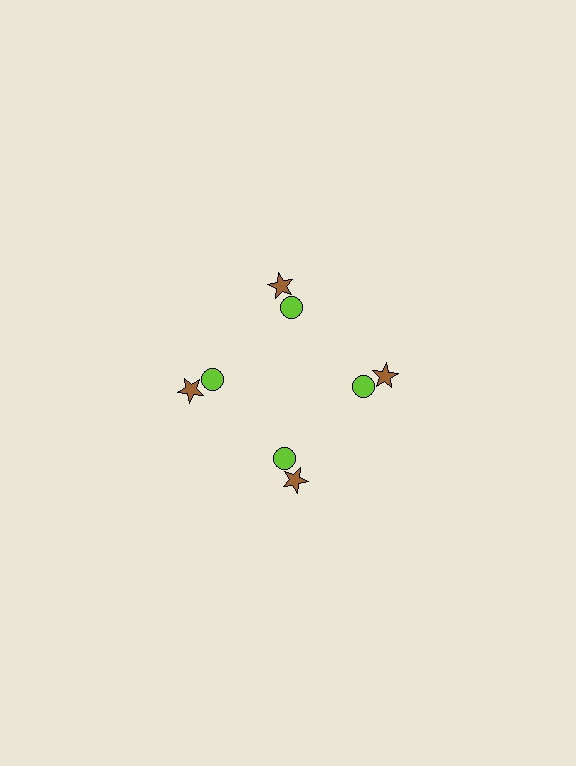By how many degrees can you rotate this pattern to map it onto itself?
The pattern maps onto itself every 90 degrees of rotation.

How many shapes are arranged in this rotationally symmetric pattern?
There are 8 shapes, arranged in 4 groups of 2.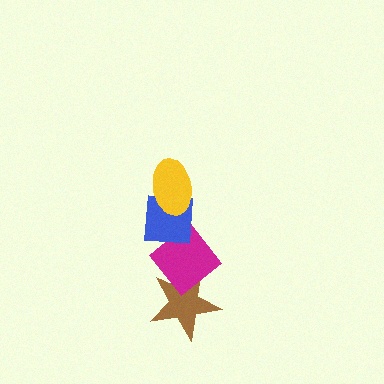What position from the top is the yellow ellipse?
The yellow ellipse is 1st from the top.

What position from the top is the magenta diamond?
The magenta diamond is 3rd from the top.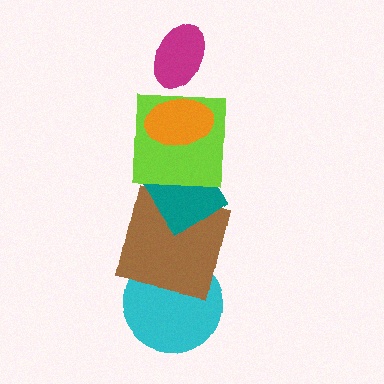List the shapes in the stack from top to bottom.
From top to bottom: the magenta ellipse, the orange ellipse, the lime square, the teal diamond, the brown square, the cyan circle.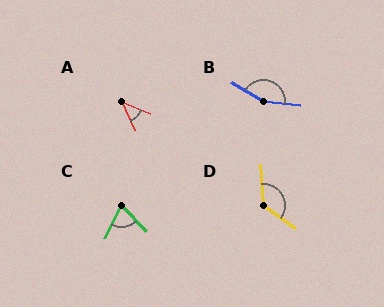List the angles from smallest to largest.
A (42°), C (71°), D (130°), B (154°).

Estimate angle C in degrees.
Approximately 71 degrees.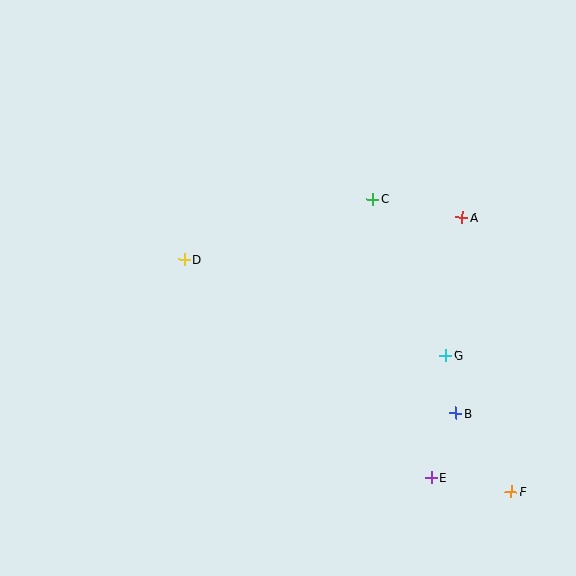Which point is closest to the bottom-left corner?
Point D is closest to the bottom-left corner.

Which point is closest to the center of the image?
Point D at (184, 260) is closest to the center.